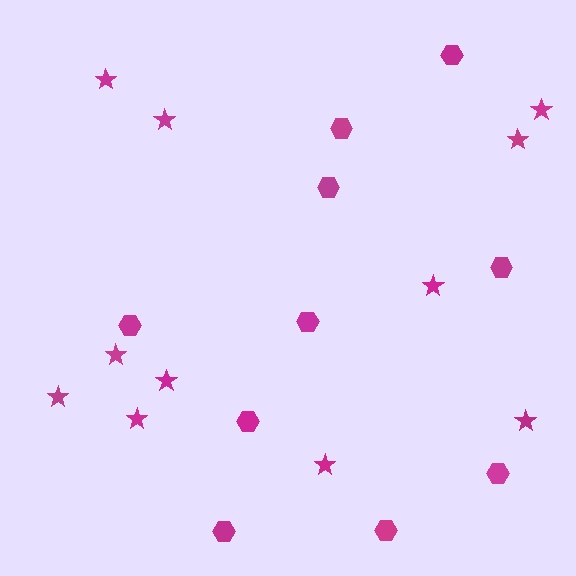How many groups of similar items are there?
There are 2 groups: one group of stars (11) and one group of hexagons (10).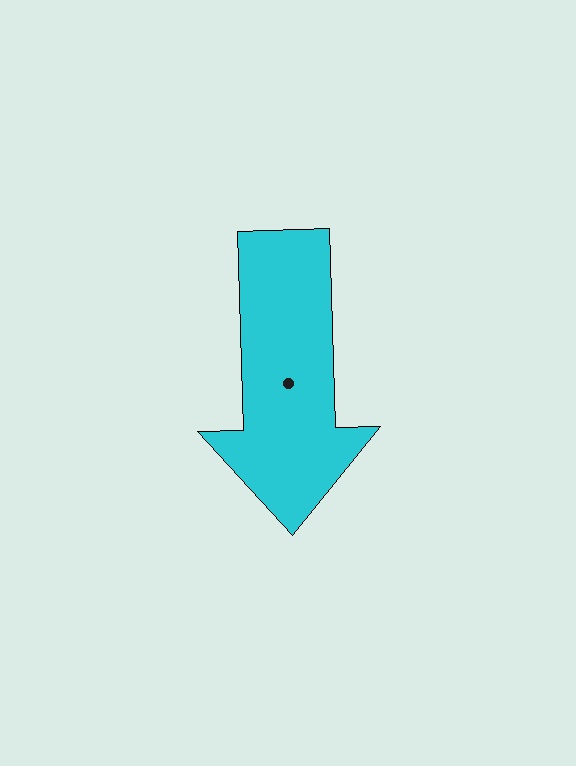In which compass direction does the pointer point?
South.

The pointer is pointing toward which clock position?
Roughly 6 o'clock.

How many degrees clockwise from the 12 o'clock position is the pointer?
Approximately 178 degrees.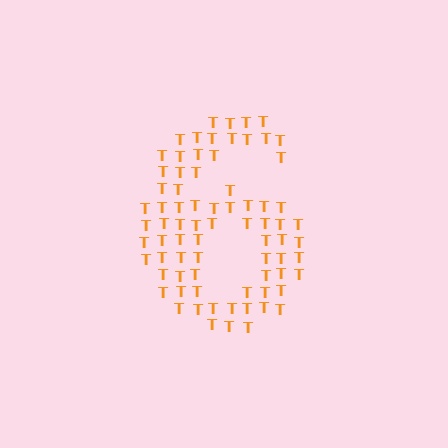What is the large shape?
The large shape is the digit 6.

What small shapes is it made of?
It is made of small letter T's.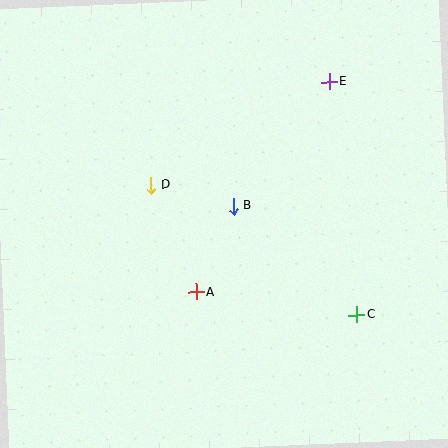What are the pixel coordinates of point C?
Point C is at (357, 315).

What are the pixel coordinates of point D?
Point D is at (151, 185).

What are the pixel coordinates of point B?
Point B is at (234, 206).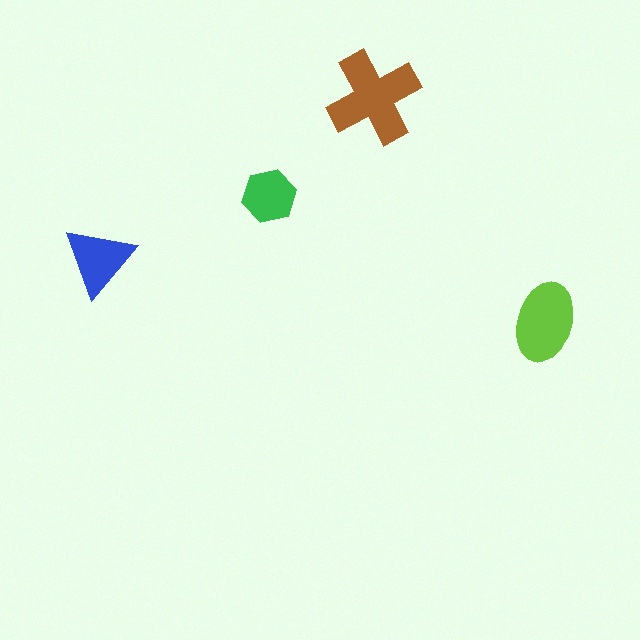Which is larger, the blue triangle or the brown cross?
The brown cross.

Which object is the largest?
The brown cross.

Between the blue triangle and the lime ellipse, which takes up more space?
The lime ellipse.